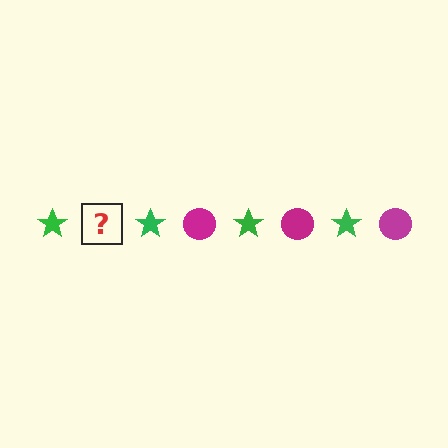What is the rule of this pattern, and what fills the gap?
The rule is that the pattern alternates between green star and magenta circle. The gap should be filled with a magenta circle.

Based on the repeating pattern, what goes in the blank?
The blank should be a magenta circle.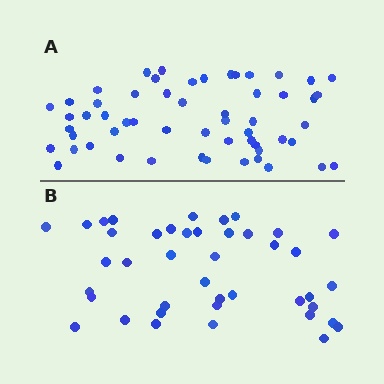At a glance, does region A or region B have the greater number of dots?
Region A (the top region) has more dots.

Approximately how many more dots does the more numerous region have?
Region A has approximately 15 more dots than region B.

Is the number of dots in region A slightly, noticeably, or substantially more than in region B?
Region A has noticeably more, but not dramatically so. The ratio is roughly 1.3 to 1.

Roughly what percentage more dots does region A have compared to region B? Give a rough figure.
About 35% more.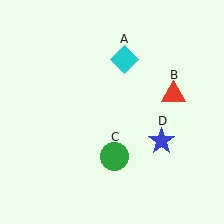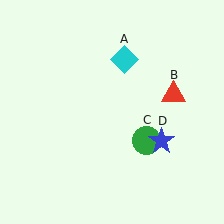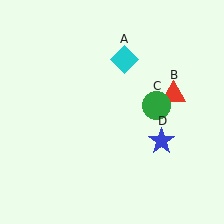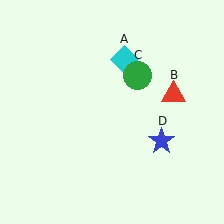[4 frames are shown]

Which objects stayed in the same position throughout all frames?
Cyan diamond (object A) and red triangle (object B) and blue star (object D) remained stationary.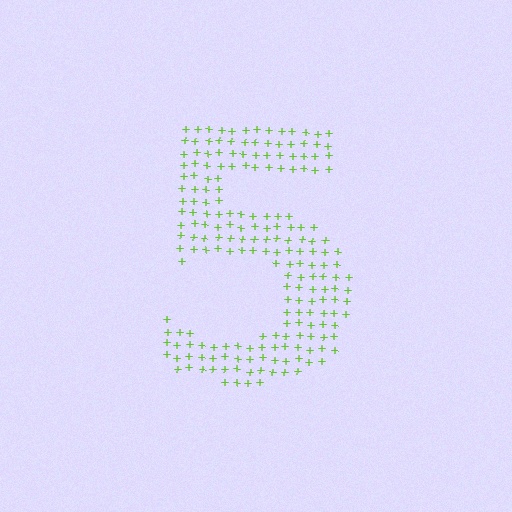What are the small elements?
The small elements are plus signs.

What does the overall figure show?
The overall figure shows the digit 5.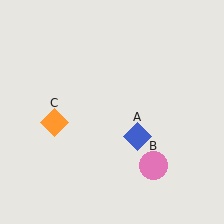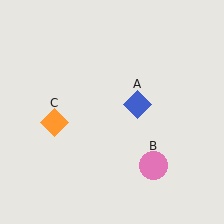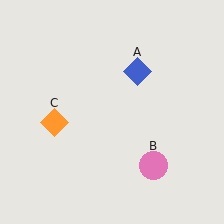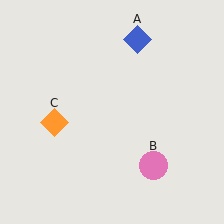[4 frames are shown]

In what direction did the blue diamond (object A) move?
The blue diamond (object A) moved up.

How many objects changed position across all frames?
1 object changed position: blue diamond (object A).